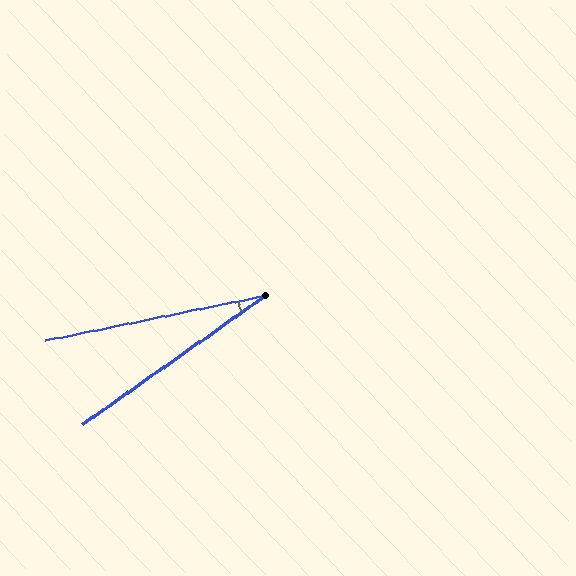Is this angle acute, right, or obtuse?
It is acute.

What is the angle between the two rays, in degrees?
Approximately 24 degrees.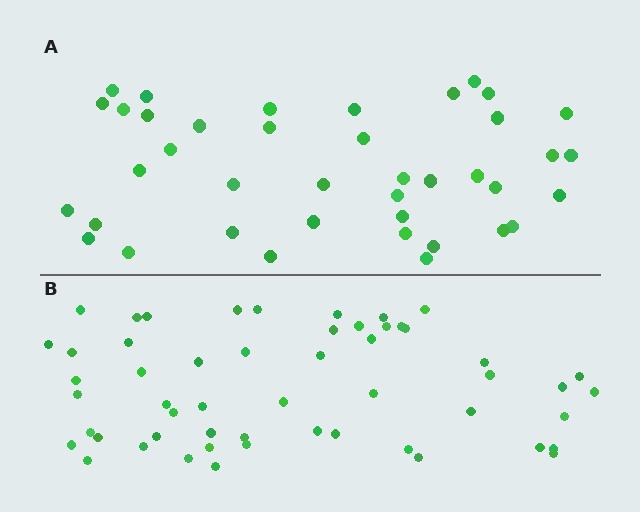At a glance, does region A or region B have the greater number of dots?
Region B (the bottom region) has more dots.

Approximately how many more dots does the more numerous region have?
Region B has approximately 15 more dots than region A.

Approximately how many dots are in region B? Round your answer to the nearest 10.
About 50 dots. (The exact count is 54, which rounds to 50.)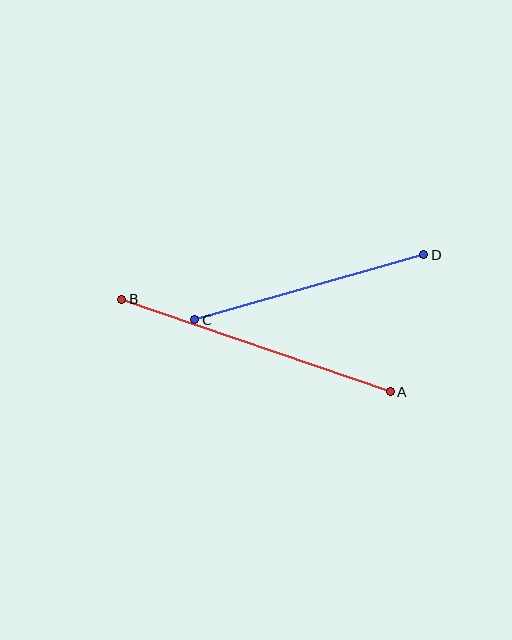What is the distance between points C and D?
The distance is approximately 238 pixels.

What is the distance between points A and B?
The distance is approximately 284 pixels.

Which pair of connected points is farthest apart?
Points A and B are farthest apart.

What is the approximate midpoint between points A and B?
The midpoint is at approximately (256, 345) pixels.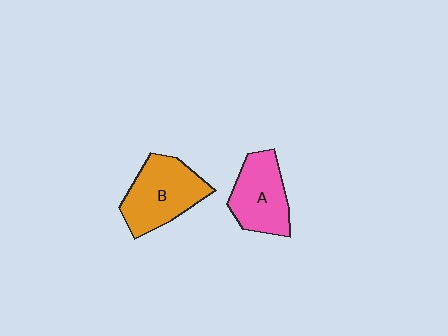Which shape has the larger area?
Shape B (orange).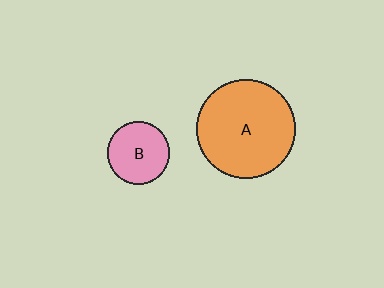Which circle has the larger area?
Circle A (orange).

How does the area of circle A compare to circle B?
Approximately 2.5 times.